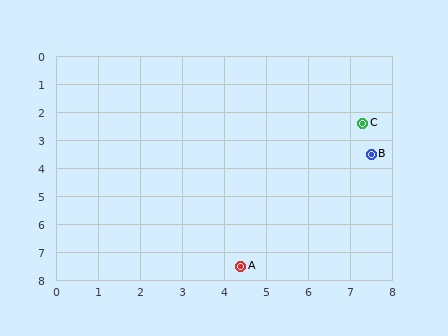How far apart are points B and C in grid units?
Points B and C are about 1.1 grid units apart.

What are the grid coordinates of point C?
Point C is at approximately (7.3, 2.4).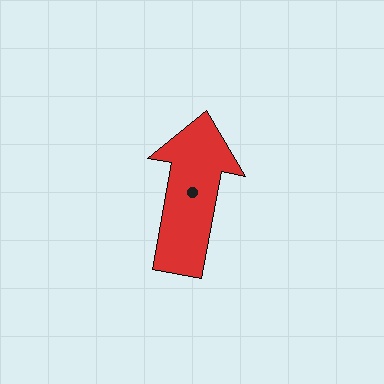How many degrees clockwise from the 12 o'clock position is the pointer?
Approximately 10 degrees.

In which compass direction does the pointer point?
North.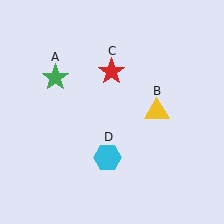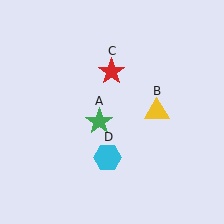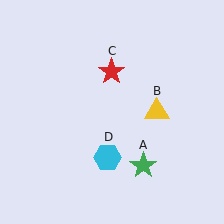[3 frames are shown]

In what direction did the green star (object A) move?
The green star (object A) moved down and to the right.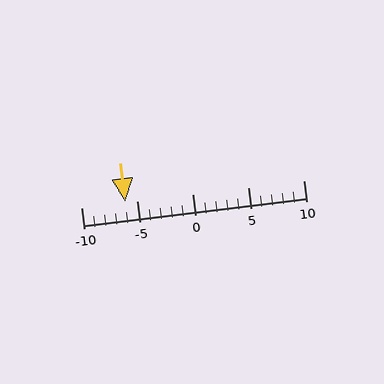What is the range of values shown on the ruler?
The ruler shows values from -10 to 10.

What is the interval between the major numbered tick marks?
The major tick marks are spaced 5 units apart.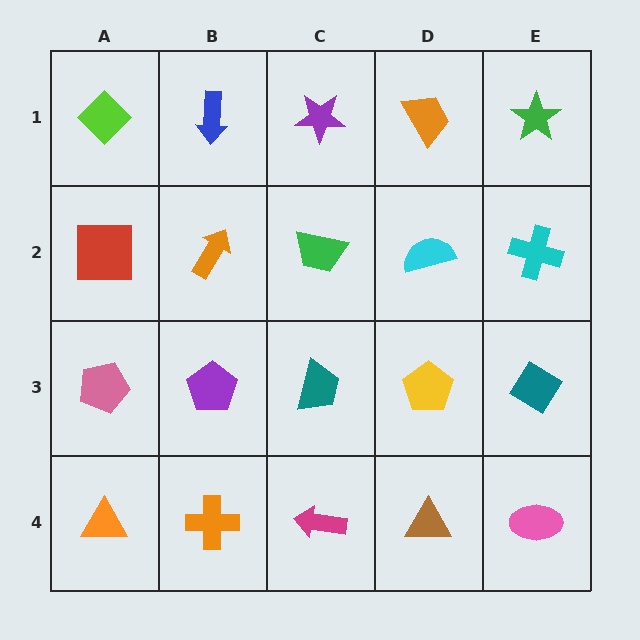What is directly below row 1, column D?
A cyan semicircle.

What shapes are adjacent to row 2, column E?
A green star (row 1, column E), a teal diamond (row 3, column E), a cyan semicircle (row 2, column D).